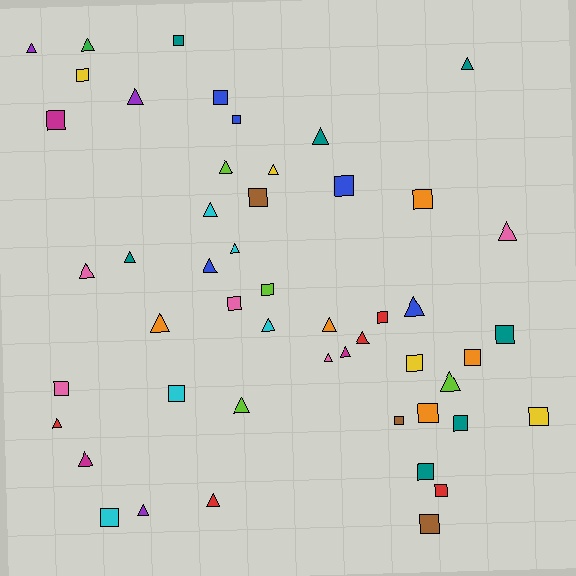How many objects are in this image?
There are 50 objects.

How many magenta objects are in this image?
There are 3 magenta objects.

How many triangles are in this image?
There are 26 triangles.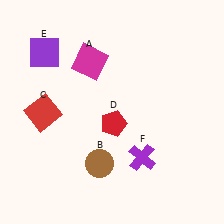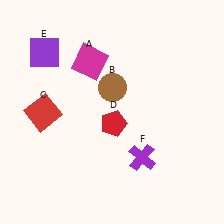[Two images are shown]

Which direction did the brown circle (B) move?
The brown circle (B) moved up.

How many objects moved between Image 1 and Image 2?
1 object moved between the two images.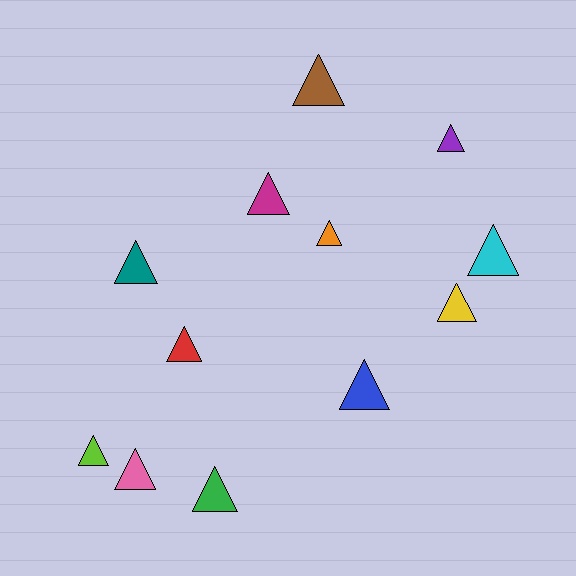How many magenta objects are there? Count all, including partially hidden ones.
There is 1 magenta object.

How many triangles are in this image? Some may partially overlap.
There are 12 triangles.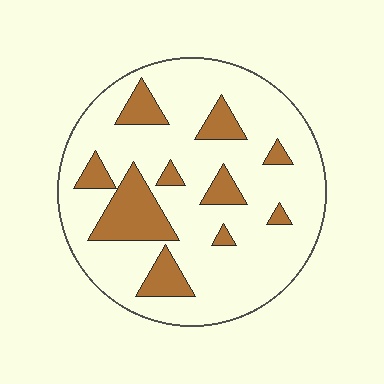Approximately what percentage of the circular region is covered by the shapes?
Approximately 20%.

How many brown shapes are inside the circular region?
10.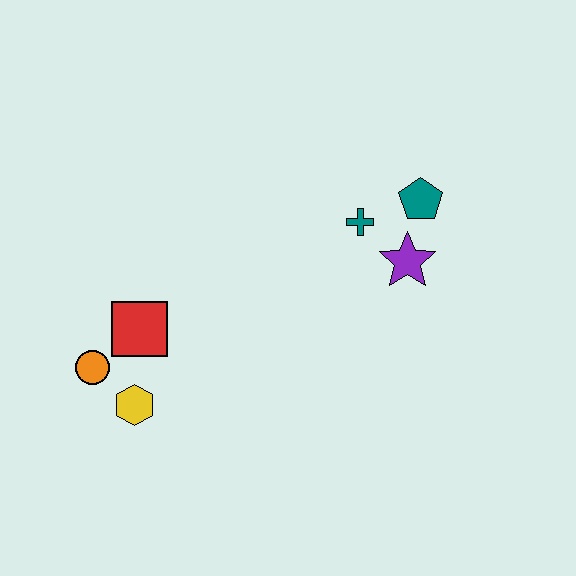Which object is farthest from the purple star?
The orange circle is farthest from the purple star.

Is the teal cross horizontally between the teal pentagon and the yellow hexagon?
Yes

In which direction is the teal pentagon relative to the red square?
The teal pentagon is to the right of the red square.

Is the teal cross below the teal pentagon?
Yes